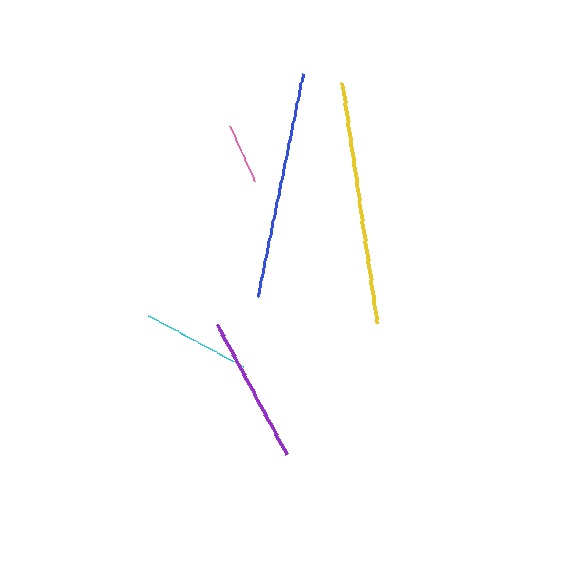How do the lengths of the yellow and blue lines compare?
The yellow and blue lines are approximately the same length.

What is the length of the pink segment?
The pink segment is approximately 61 pixels long.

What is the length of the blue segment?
The blue segment is approximately 228 pixels long.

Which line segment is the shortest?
The pink line is the shortest at approximately 61 pixels.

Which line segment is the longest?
The yellow line is the longest at approximately 242 pixels.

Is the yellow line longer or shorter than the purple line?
The yellow line is longer than the purple line.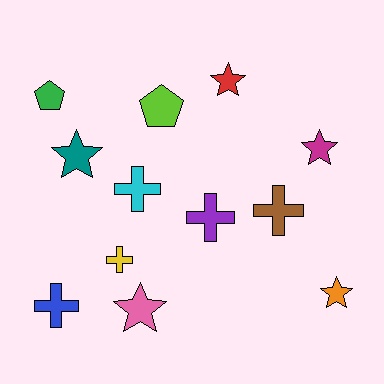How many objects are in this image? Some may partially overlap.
There are 12 objects.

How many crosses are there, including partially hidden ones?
There are 5 crosses.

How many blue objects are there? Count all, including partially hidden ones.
There is 1 blue object.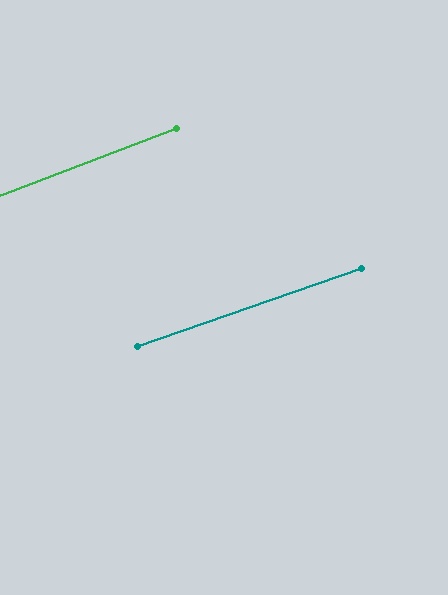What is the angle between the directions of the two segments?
Approximately 2 degrees.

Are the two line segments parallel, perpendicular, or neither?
Parallel — their directions differ by only 1.8°.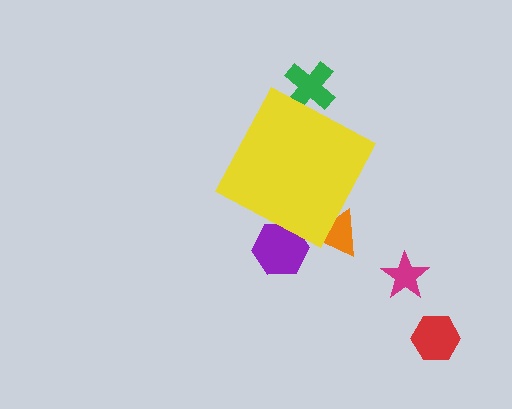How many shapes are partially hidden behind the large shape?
3 shapes are partially hidden.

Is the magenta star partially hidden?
No, the magenta star is fully visible.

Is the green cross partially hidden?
Yes, the green cross is partially hidden behind the yellow diamond.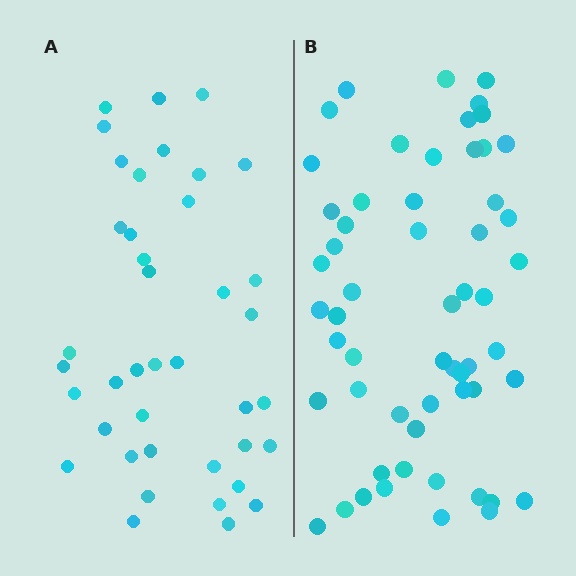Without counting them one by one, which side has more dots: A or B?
Region B (the right region) has more dots.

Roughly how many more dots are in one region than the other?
Region B has approximately 15 more dots than region A.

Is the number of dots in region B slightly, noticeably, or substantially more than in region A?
Region B has noticeably more, but not dramatically so. The ratio is roughly 1.4 to 1.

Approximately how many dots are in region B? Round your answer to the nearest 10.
About 60 dots. (The exact count is 57, which rounds to 60.)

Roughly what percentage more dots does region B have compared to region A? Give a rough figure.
About 40% more.